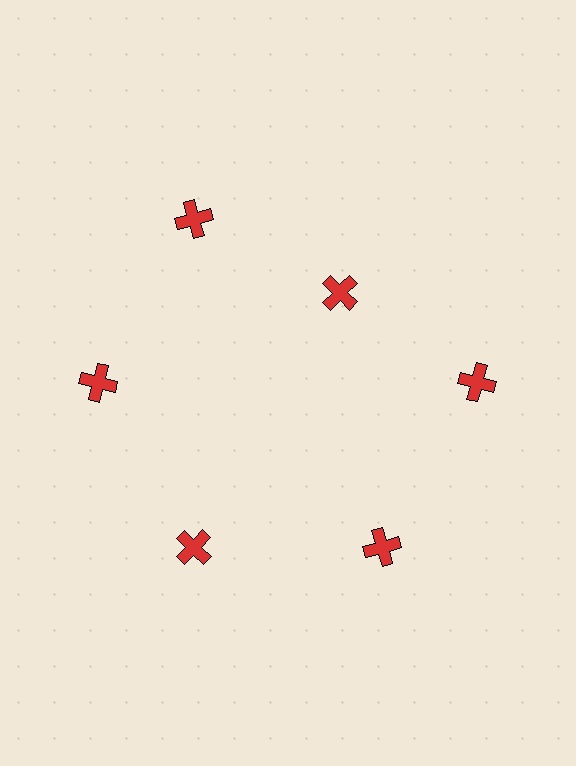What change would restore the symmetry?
The symmetry would be restored by moving it outward, back onto the ring so that all 6 crosses sit at equal angles and equal distance from the center.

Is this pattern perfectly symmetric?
No. The 6 red crosses are arranged in a ring, but one element near the 1 o'clock position is pulled inward toward the center, breaking the 6-fold rotational symmetry.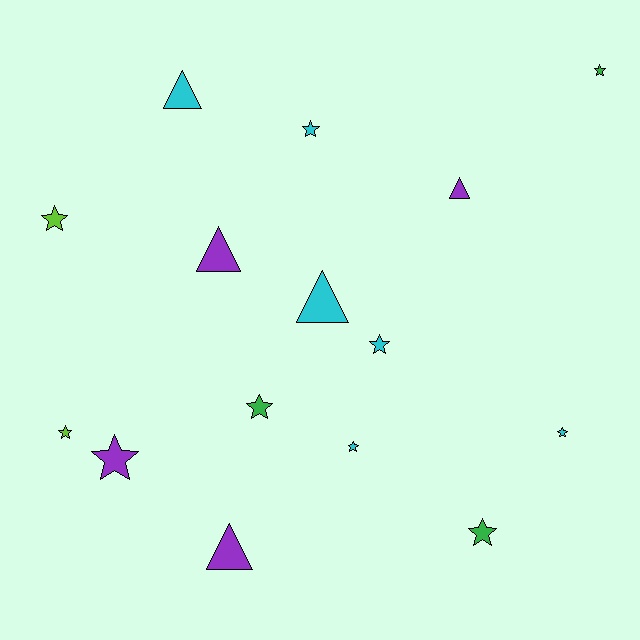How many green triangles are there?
There are no green triangles.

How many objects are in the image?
There are 15 objects.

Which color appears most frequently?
Cyan, with 6 objects.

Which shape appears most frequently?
Star, with 10 objects.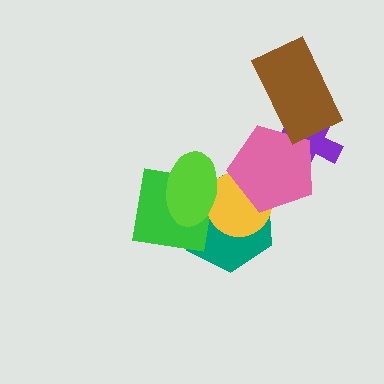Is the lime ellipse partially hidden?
No, no other shape covers it.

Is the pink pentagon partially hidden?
Yes, it is partially covered by another shape.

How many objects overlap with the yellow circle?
3 objects overlap with the yellow circle.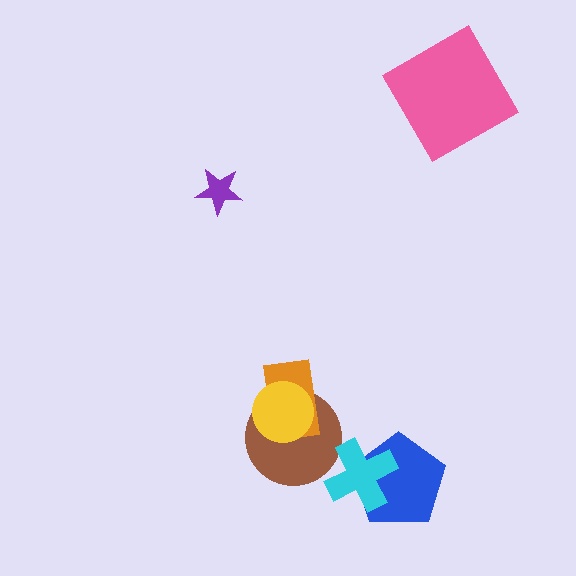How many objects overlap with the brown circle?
2 objects overlap with the brown circle.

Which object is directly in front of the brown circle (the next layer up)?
The orange rectangle is directly in front of the brown circle.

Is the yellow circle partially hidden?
No, no other shape covers it.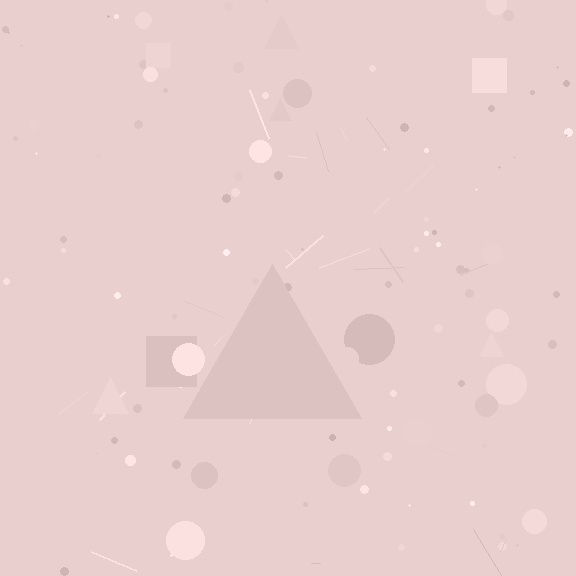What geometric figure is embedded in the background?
A triangle is embedded in the background.